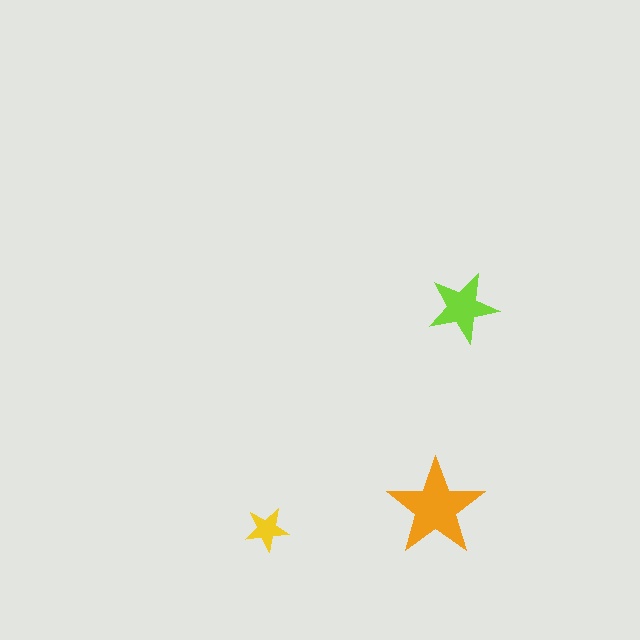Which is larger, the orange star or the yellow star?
The orange one.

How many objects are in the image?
There are 3 objects in the image.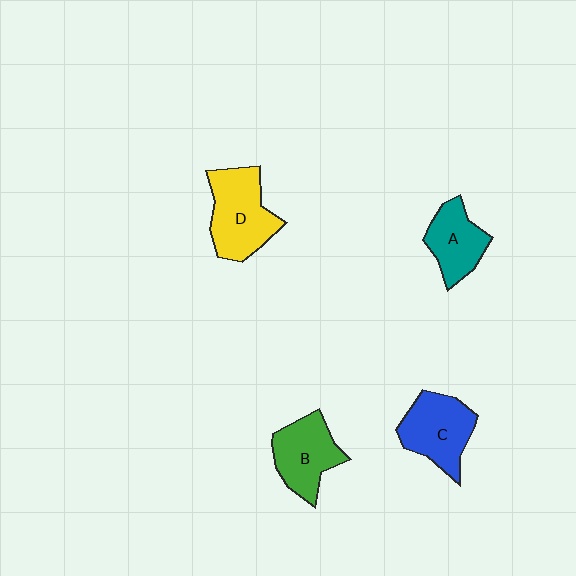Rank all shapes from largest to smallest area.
From largest to smallest: D (yellow), C (blue), B (green), A (teal).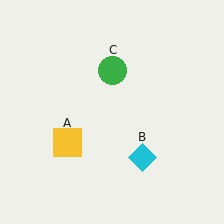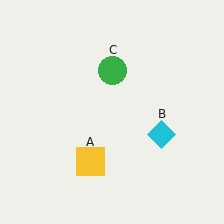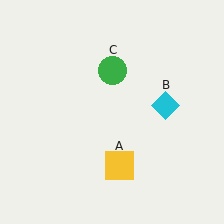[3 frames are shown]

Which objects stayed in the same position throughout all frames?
Green circle (object C) remained stationary.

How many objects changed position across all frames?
2 objects changed position: yellow square (object A), cyan diamond (object B).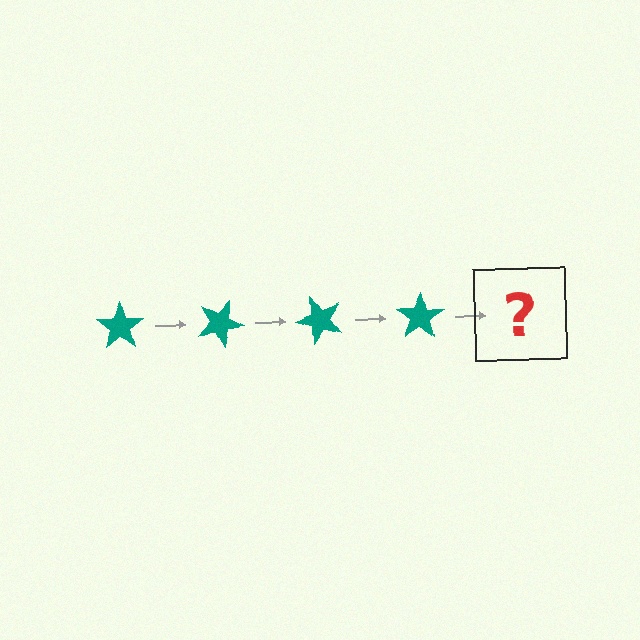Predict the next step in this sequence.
The next step is a teal star rotated 100 degrees.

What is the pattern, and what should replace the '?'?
The pattern is that the star rotates 25 degrees each step. The '?' should be a teal star rotated 100 degrees.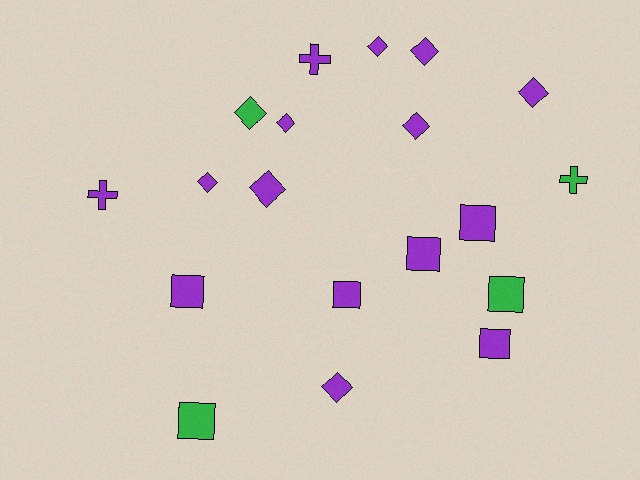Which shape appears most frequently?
Diamond, with 9 objects.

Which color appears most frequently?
Purple, with 15 objects.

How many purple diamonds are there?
There are 8 purple diamonds.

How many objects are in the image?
There are 19 objects.